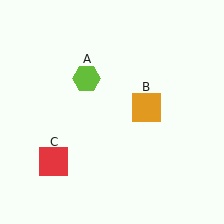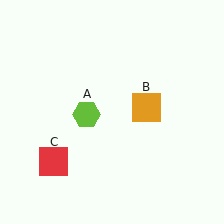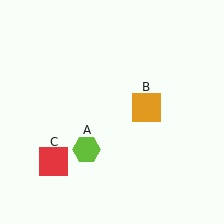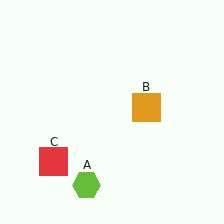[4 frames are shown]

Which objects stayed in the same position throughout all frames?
Orange square (object B) and red square (object C) remained stationary.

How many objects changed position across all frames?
1 object changed position: lime hexagon (object A).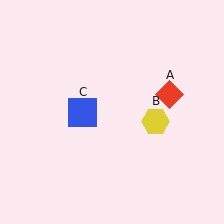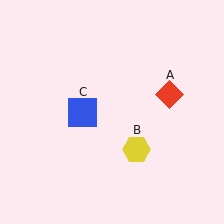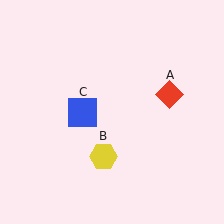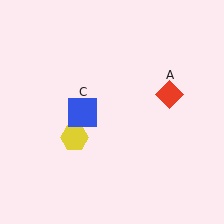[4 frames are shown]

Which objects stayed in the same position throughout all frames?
Red diamond (object A) and blue square (object C) remained stationary.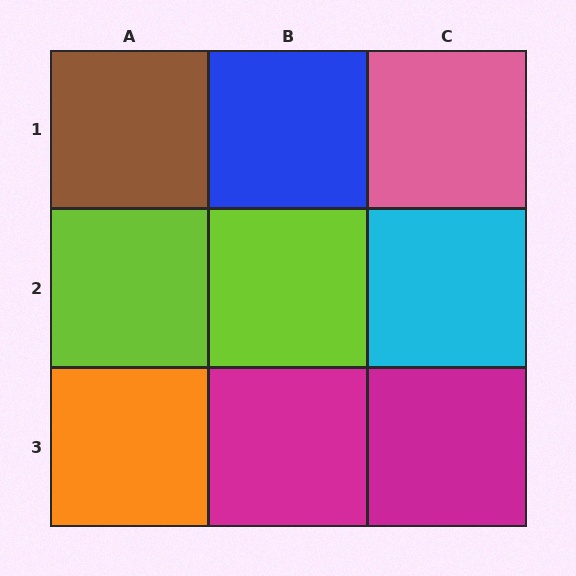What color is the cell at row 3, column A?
Orange.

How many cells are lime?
2 cells are lime.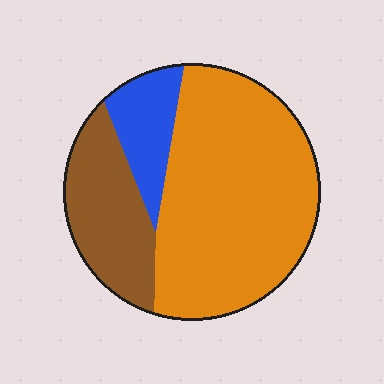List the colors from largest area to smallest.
From largest to smallest: orange, brown, blue.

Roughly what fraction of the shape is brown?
Brown takes up less than a quarter of the shape.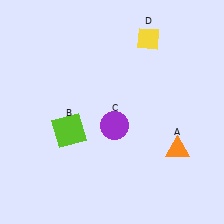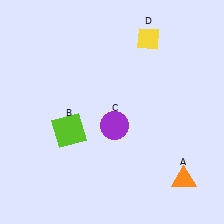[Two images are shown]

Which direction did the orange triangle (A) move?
The orange triangle (A) moved down.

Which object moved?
The orange triangle (A) moved down.